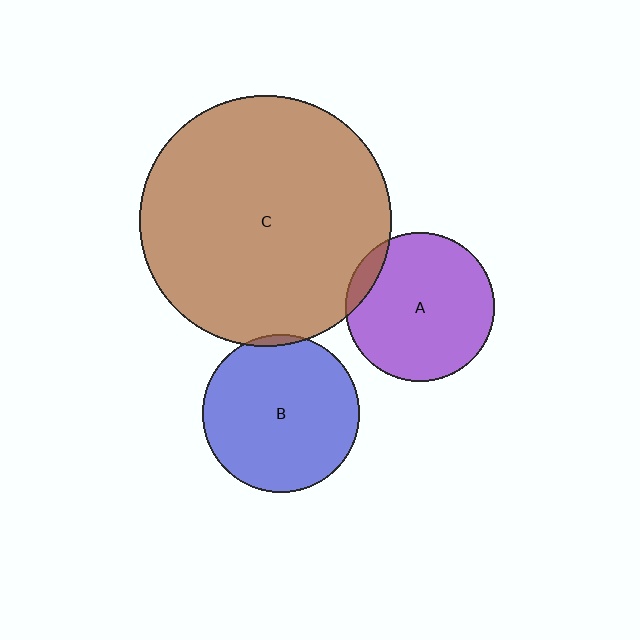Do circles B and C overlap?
Yes.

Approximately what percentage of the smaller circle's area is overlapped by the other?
Approximately 5%.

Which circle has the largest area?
Circle C (brown).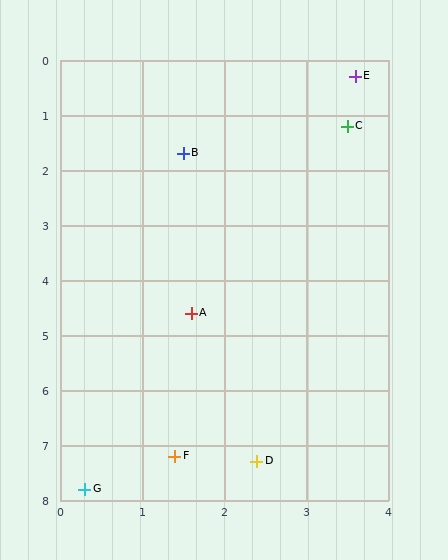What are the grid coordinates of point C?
Point C is at approximately (3.5, 1.2).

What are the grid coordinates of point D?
Point D is at approximately (2.4, 7.3).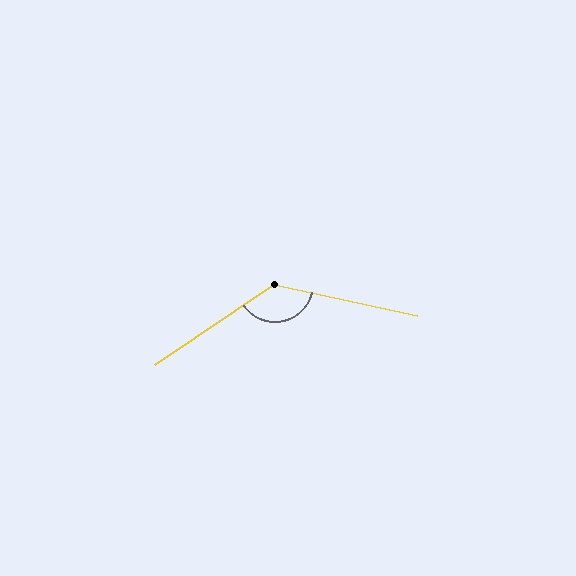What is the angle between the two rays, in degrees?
Approximately 134 degrees.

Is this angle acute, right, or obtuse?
It is obtuse.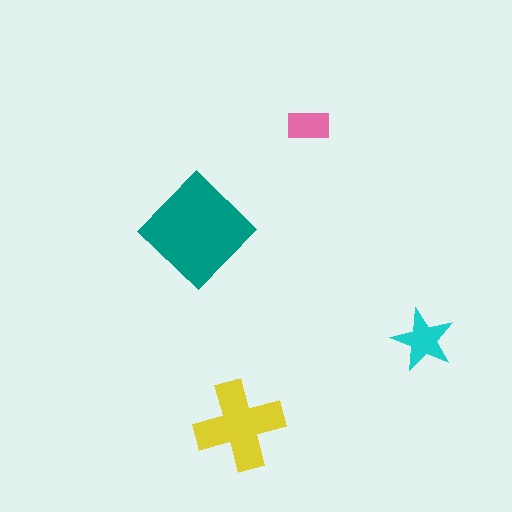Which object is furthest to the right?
The cyan star is rightmost.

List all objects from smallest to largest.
The pink rectangle, the cyan star, the yellow cross, the teal diamond.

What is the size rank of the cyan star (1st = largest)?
3rd.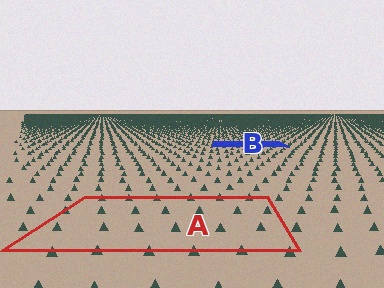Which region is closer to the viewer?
Region A is closer. The texture elements there are larger and more spread out.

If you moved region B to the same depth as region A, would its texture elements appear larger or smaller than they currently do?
They would appear larger. At a closer depth, the same texture elements are projected at a bigger on-screen size.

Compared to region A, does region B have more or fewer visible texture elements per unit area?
Region B has more texture elements per unit area — they are packed more densely because it is farther away.